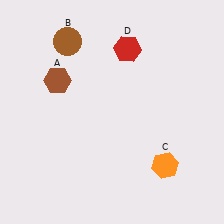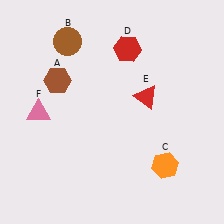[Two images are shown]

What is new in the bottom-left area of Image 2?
A pink triangle (F) was added in the bottom-left area of Image 2.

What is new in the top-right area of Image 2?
A red triangle (E) was added in the top-right area of Image 2.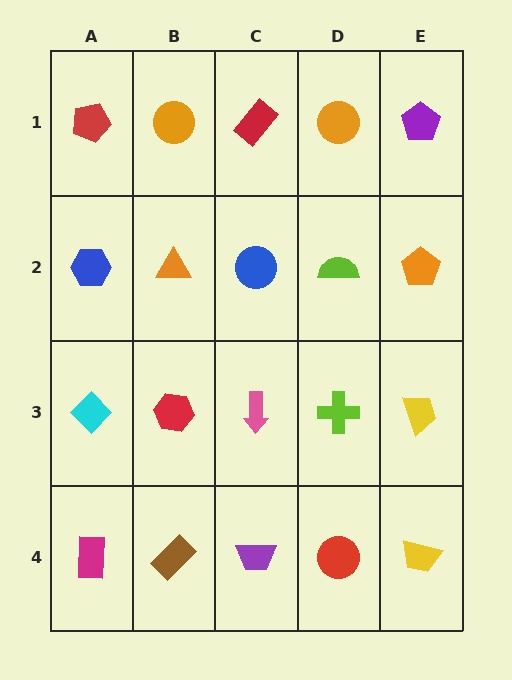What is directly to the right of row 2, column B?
A blue circle.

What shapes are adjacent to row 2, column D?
An orange circle (row 1, column D), a lime cross (row 3, column D), a blue circle (row 2, column C), an orange pentagon (row 2, column E).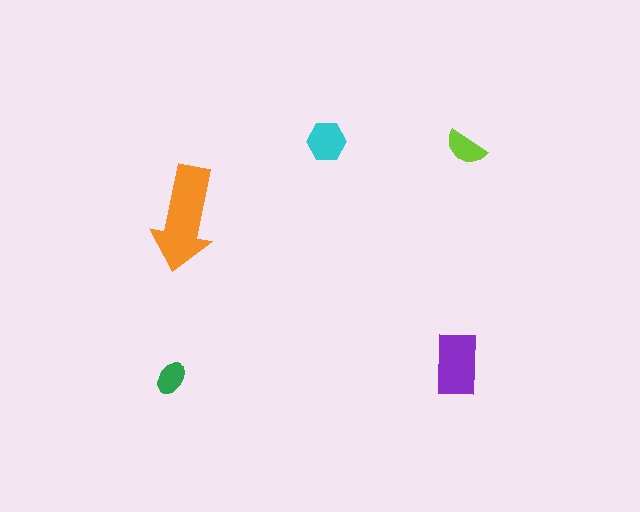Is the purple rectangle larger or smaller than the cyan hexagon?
Larger.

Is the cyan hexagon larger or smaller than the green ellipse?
Larger.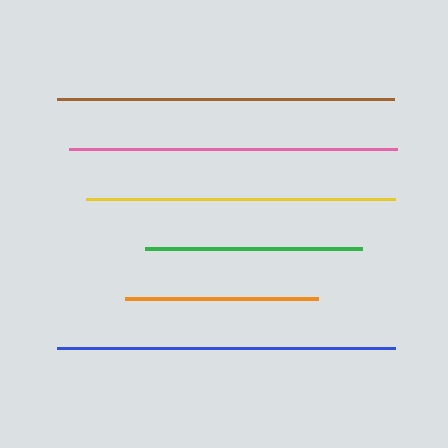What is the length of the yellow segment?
The yellow segment is approximately 310 pixels long.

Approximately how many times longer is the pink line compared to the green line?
The pink line is approximately 1.5 times the length of the green line.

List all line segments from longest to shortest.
From longest to shortest: blue, brown, pink, yellow, green, orange.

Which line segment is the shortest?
The orange line is the shortest at approximately 193 pixels.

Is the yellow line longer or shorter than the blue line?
The blue line is longer than the yellow line.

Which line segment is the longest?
The blue line is the longest at approximately 338 pixels.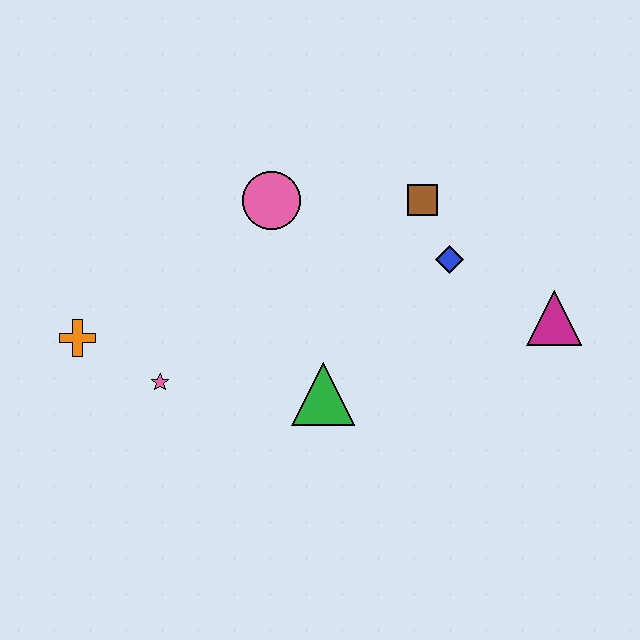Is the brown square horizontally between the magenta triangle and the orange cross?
Yes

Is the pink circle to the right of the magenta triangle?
No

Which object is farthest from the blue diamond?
The orange cross is farthest from the blue diamond.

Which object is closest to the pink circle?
The brown square is closest to the pink circle.